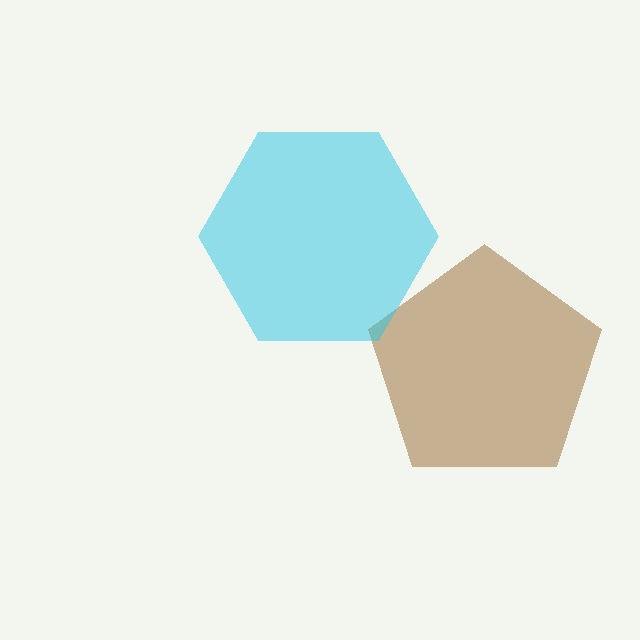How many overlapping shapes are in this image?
There are 2 overlapping shapes in the image.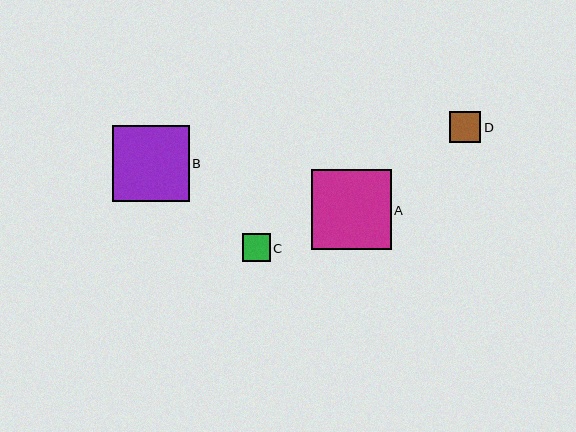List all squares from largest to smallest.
From largest to smallest: A, B, D, C.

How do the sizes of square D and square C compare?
Square D and square C are approximately the same size.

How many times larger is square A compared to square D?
Square A is approximately 2.6 times the size of square D.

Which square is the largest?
Square A is the largest with a size of approximately 80 pixels.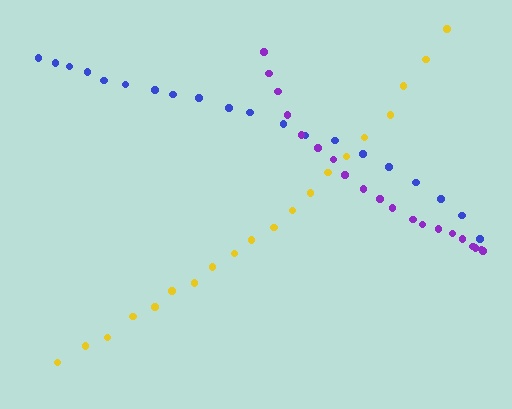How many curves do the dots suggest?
There are 3 distinct paths.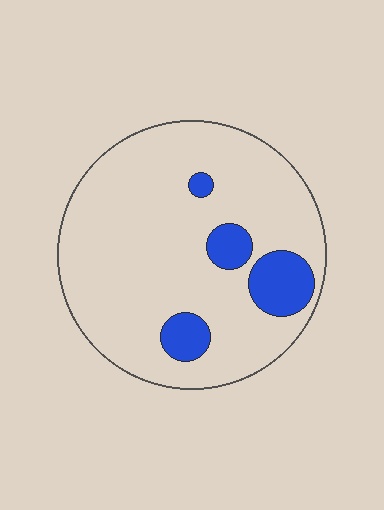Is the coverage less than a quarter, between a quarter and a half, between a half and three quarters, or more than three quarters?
Less than a quarter.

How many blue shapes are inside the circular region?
4.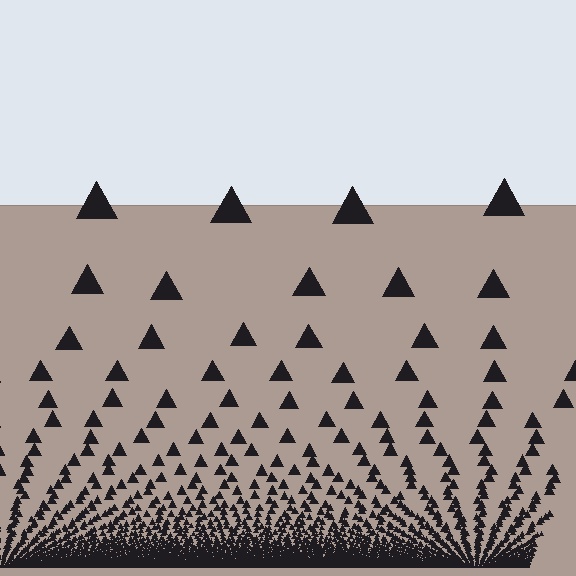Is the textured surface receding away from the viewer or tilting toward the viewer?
The surface appears to tilt toward the viewer. Texture elements get larger and sparser toward the top.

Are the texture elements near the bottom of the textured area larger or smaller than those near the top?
Smaller. The gradient is inverted — elements near the bottom are smaller and denser.